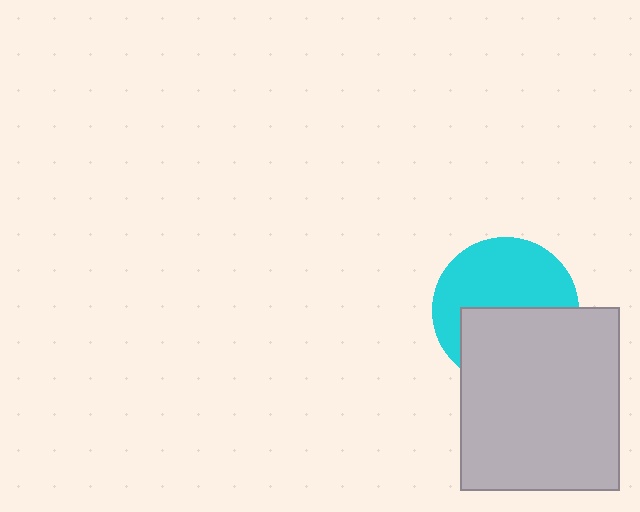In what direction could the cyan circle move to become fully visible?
The cyan circle could move up. That would shift it out from behind the light gray rectangle entirely.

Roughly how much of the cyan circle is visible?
About half of it is visible (roughly 54%).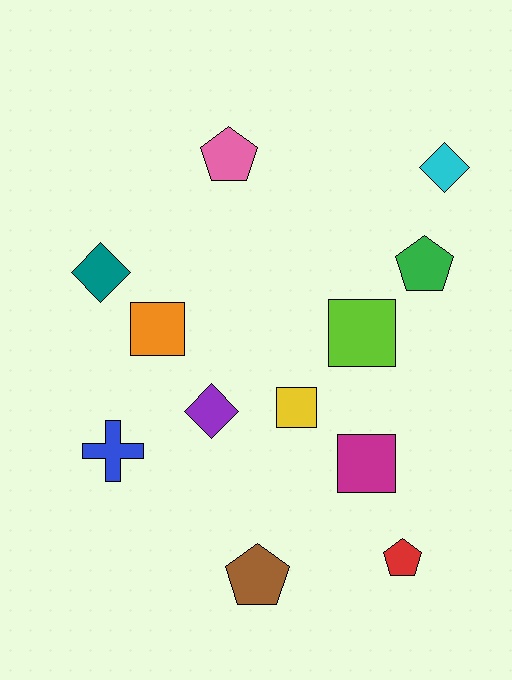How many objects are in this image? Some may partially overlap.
There are 12 objects.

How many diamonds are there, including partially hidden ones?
There are 3 diamonds.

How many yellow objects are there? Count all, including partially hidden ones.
There is 1 yellow object.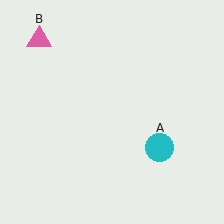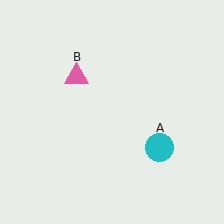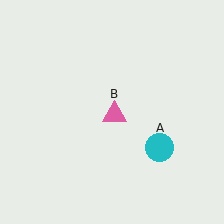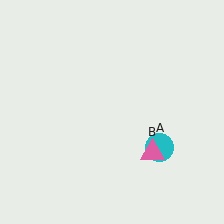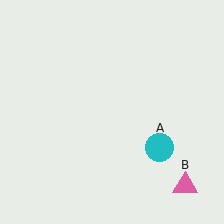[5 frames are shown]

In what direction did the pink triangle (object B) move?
The pink triangle (object B) moved down and to the right.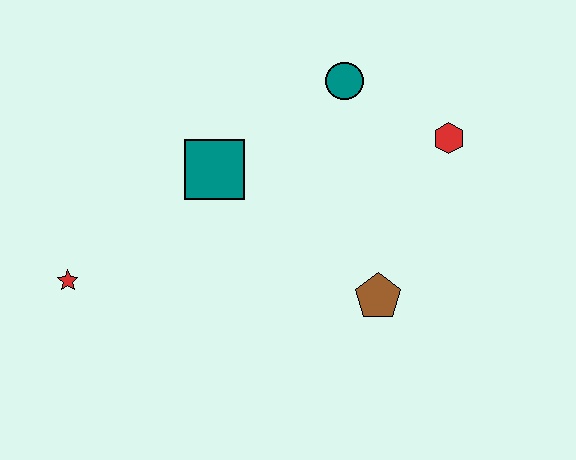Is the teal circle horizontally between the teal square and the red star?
No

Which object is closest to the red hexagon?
The teal circle is closest to the red hexagon.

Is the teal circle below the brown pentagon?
No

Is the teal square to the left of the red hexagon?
Yes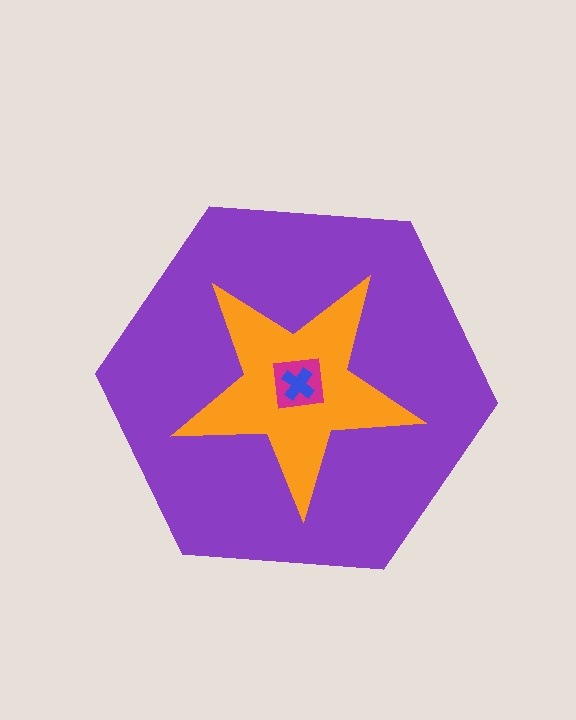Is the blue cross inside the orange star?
Yes.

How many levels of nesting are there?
4.